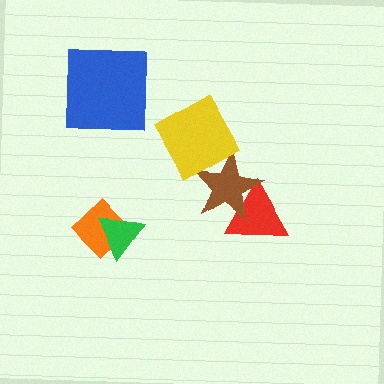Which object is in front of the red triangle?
The brown star is in front of the red triangle.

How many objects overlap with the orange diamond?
1 object overlaps with the orange diamond.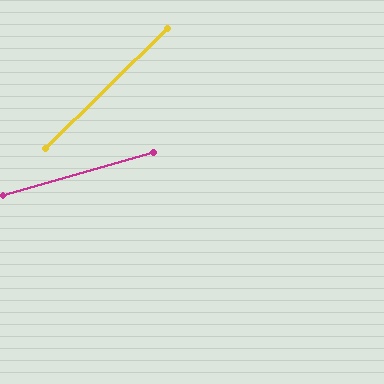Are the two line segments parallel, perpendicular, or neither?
Neither parallel nor perpendicular — they differ by about 29°.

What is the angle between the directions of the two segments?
Approximately 29 degrees.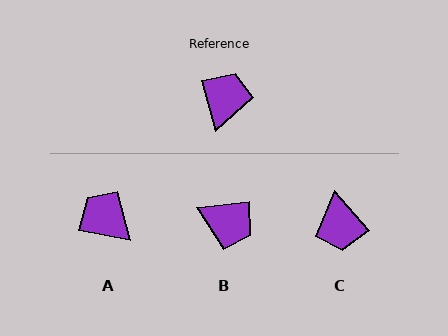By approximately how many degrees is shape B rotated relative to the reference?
Approximately 99 degrees clockwise.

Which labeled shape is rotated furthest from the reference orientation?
C, about 154 degrees away.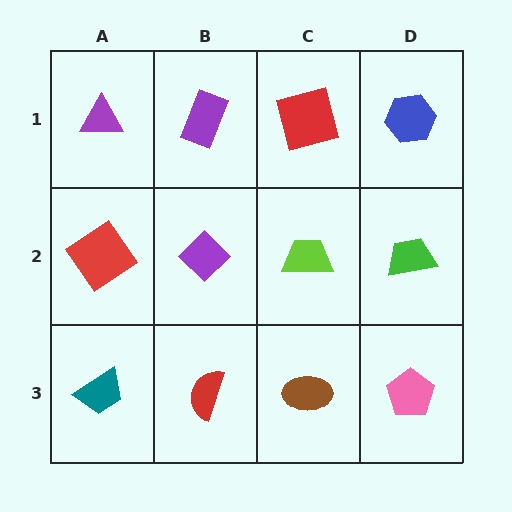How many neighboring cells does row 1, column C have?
3.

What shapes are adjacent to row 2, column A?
A purple triangle (row 1, column A), a teal trapezoid (row 3, column A), a purple diamond (row 2, column B).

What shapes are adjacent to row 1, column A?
A red diamond (row 2, column A), a purple rectangle (row 1, column B).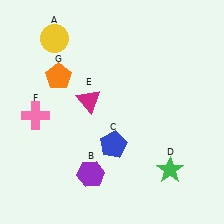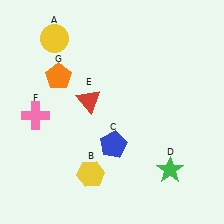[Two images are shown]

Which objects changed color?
B changed from purple to yellow. E changed from magenta to red.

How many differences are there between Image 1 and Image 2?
There are 2 differences between the two images.